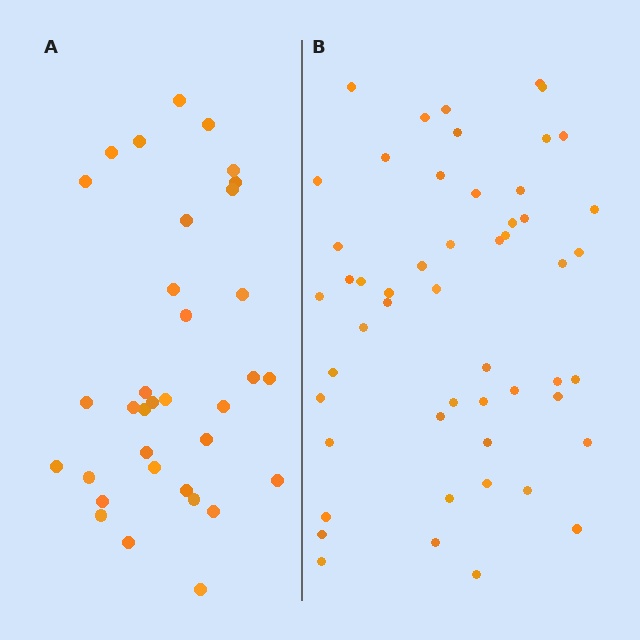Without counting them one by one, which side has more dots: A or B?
Region B (the right region) has more dots.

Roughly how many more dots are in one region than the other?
Region B has approximately 20 more dots than region A.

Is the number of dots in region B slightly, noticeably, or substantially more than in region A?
Region B has substantially more. The ratio is roughly 1.5 to 1.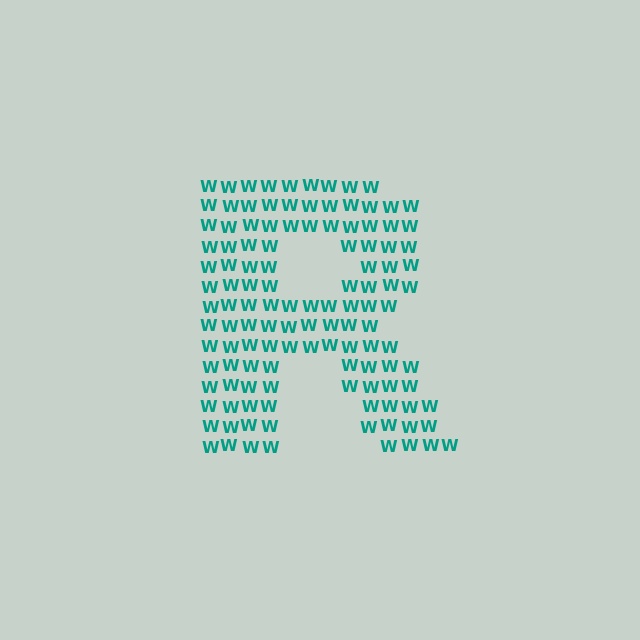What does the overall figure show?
The overall figure shows the letter R.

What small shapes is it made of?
It is made of small letter W's.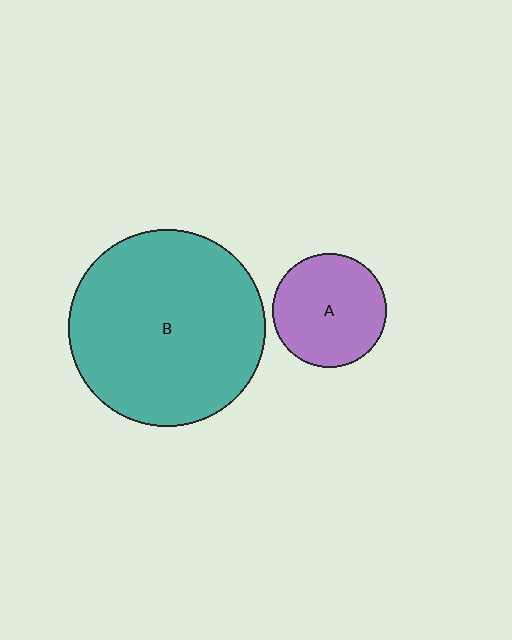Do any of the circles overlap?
No, none of the circles overlap.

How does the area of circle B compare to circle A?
Approximately 3.0 times.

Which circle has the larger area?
Circle B (teal).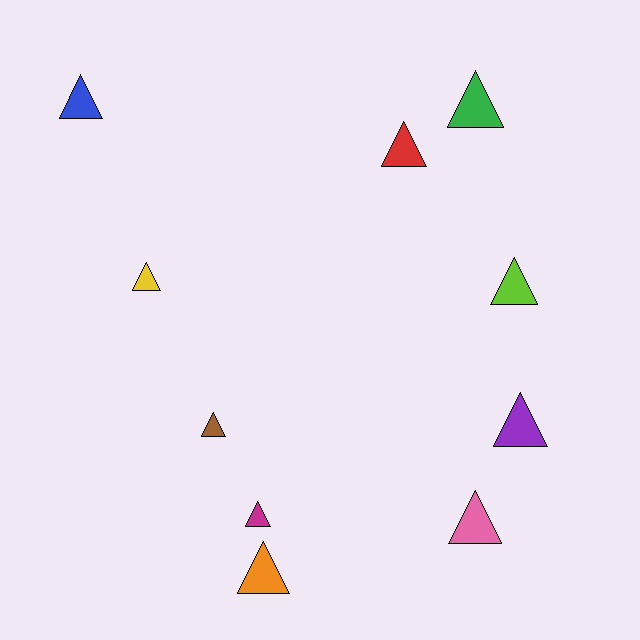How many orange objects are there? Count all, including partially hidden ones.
There is 1 orange object.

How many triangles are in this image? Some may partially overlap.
There are 10 triangles.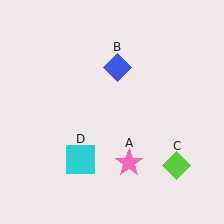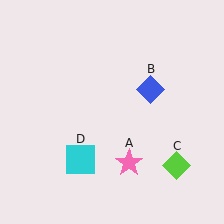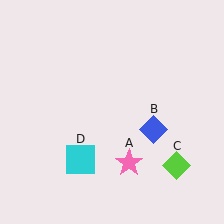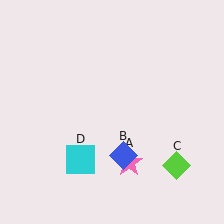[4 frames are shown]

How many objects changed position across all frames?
1 object changed position: blue diamond (object B).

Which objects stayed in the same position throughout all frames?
Pink star (object A) and lime diamond (object C) and cyan square (object D) remained stationary.